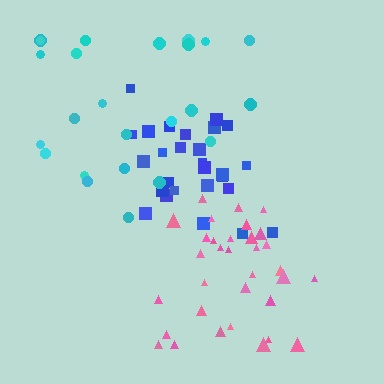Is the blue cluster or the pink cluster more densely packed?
Blue.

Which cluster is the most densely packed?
Blue.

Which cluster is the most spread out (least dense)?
Cyan.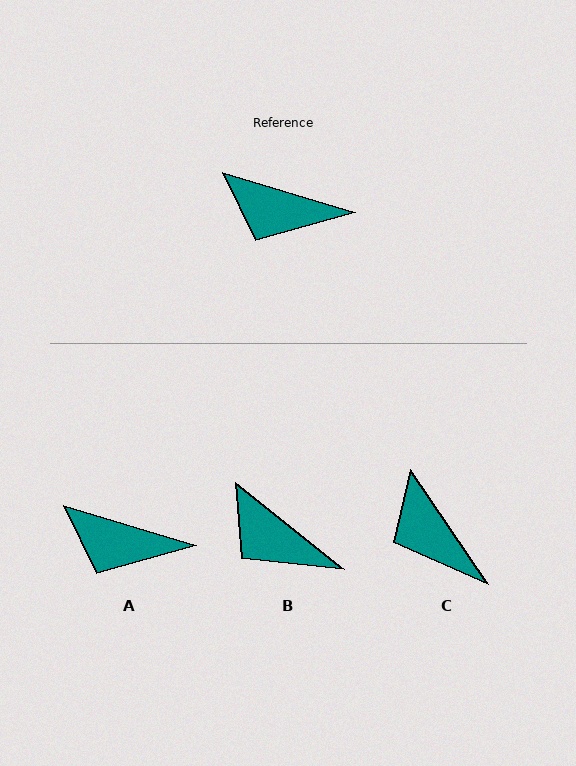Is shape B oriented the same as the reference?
No, it is off by about 22 degrees.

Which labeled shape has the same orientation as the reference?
A.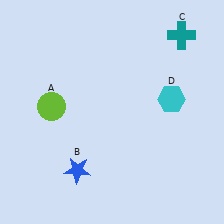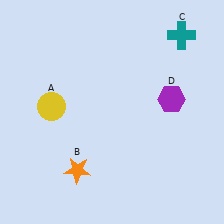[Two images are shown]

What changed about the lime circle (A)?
In Image 1, A is lime. In Image 2, it changed to yellow.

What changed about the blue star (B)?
In Image 1, B is blue. In Image 2, it changed to orange.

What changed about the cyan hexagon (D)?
In Image 1, D is cyan. In Image 2, it changed to purple.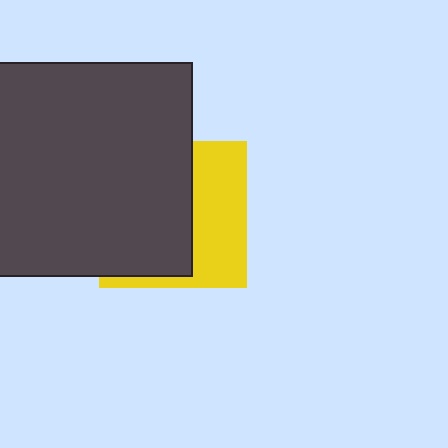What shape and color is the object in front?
The object in front is a dark gray rectangle.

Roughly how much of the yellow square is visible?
A small part of it is visible (roughly 41%).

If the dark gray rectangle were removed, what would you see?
You would see the complete yellow square.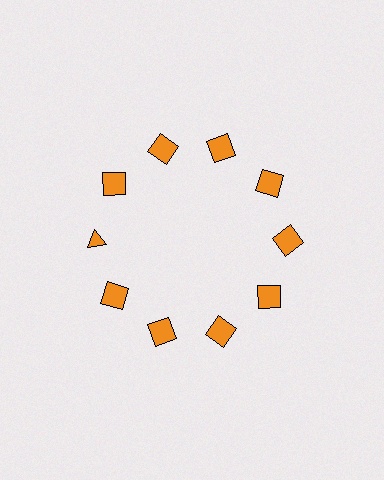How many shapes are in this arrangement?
There are 10 shapes arranged in a ring pattern.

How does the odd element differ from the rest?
It has a different shape: triangle instead of square.